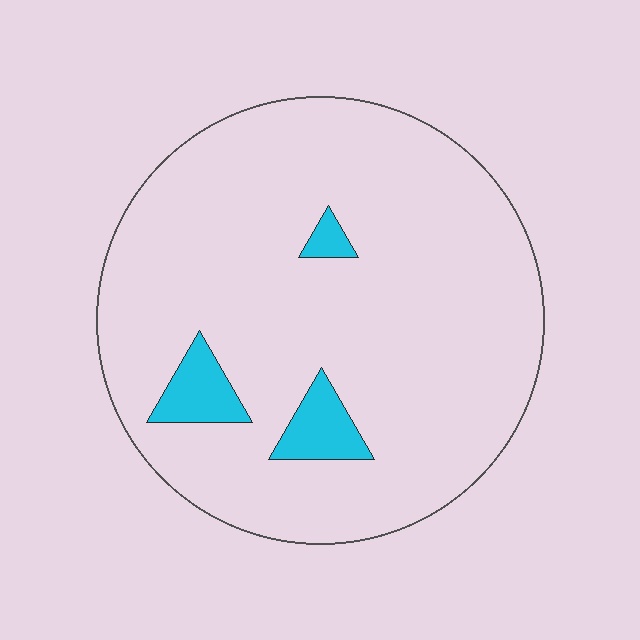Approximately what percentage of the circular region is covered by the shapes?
Approximately 5%.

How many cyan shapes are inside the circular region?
3.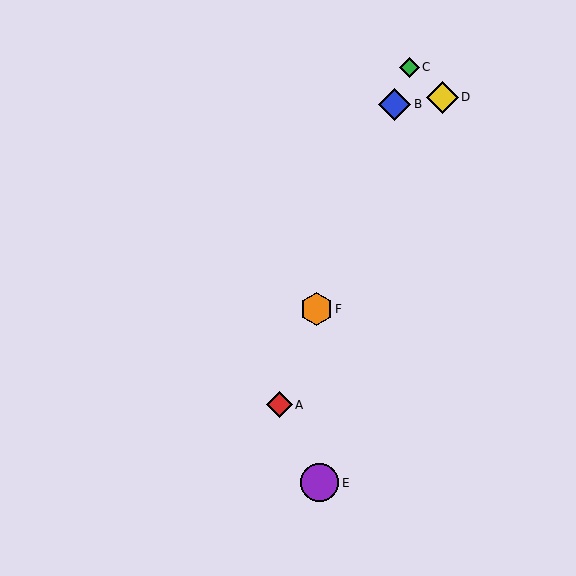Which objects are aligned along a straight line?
Objects A, B, C, F are aligned along a straight line.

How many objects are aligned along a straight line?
4 objects (A, B, C, F) are aligned along a straight line.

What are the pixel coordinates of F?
Object F is at (316, 309).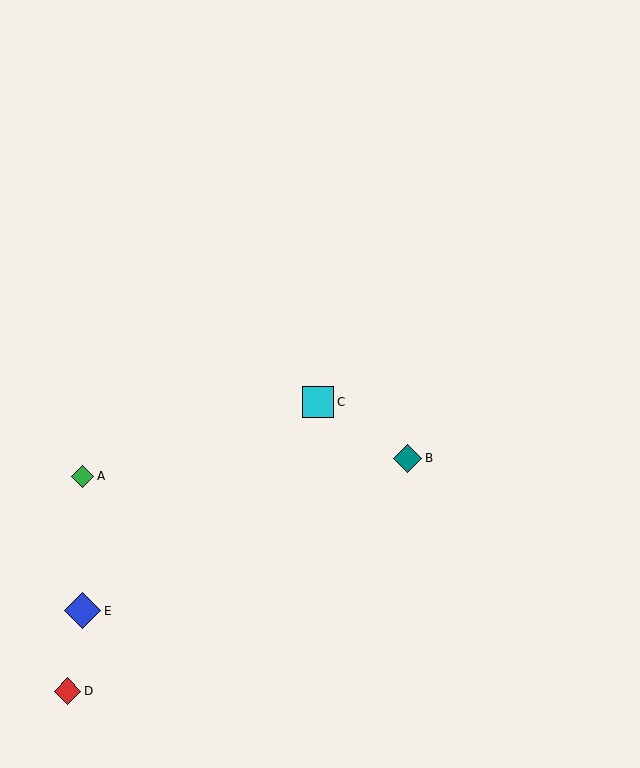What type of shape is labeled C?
Shape C is a cyan square.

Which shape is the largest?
The blue diamond (labeled E) is the largest.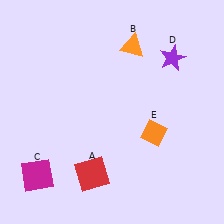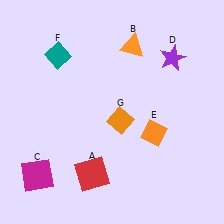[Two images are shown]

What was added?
A teal diamond (F), an orange diamond (G) were added in Image 2.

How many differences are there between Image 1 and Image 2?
There are 2 differences between the two images.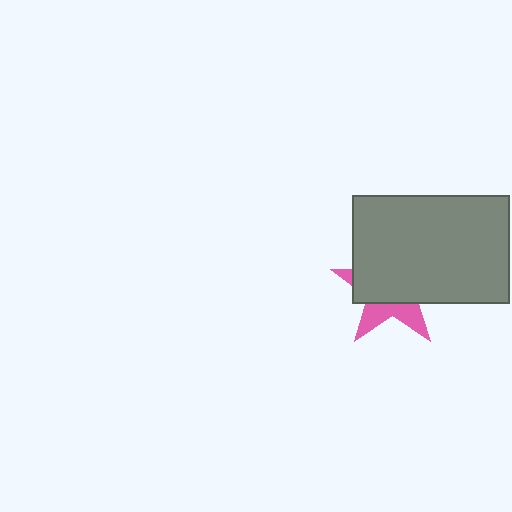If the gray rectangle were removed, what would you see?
You would see the complete pink star.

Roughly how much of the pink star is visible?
A small part of it is visible (roughly 34%).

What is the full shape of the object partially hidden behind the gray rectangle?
The partially hidden object is a pink star.